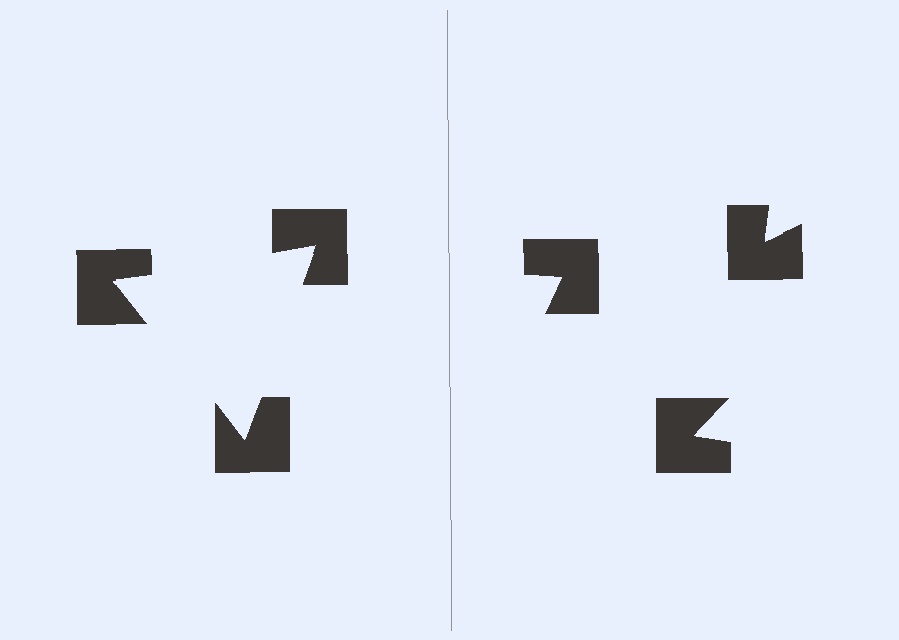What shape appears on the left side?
An illusory triangle.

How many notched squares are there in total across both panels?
6 — 3 on each side.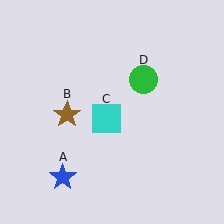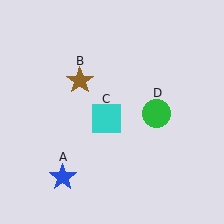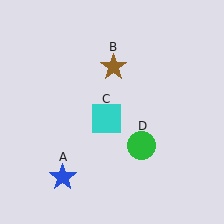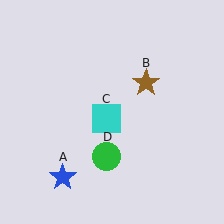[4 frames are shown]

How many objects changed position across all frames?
2 objects changed position: brown star (object B), green circle (object D).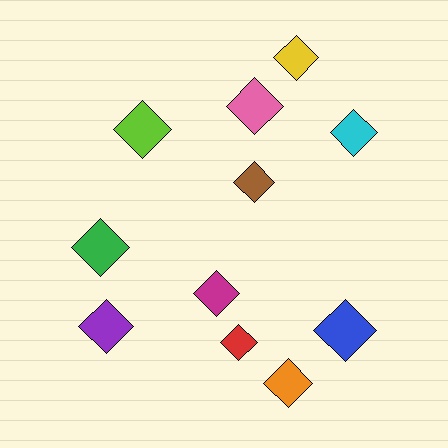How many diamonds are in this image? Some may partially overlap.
There are 11 diamonds.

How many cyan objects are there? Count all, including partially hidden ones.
There is 1 cyan object.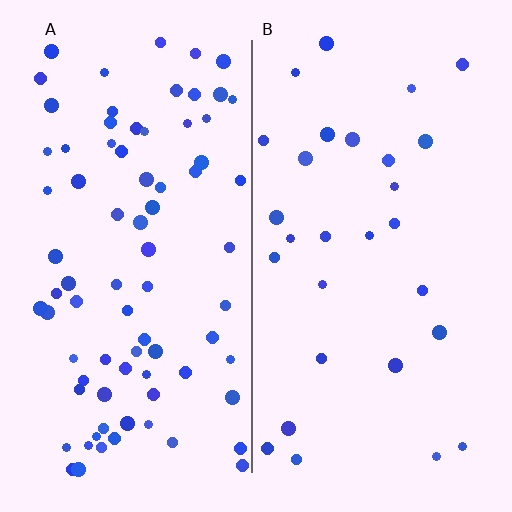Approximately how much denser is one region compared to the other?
Approximately 2.8× — region A over region B.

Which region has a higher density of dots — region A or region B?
A (the left).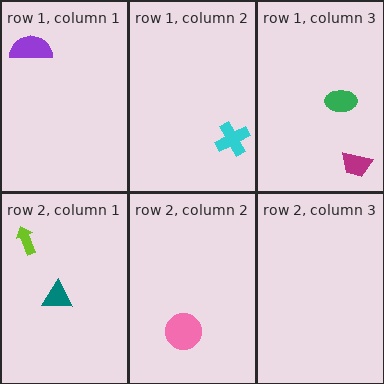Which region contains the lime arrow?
The row 2, column 1 region.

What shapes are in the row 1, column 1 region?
The purple semicircle.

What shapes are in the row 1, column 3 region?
The magenta trapezoid, the green ellipse.